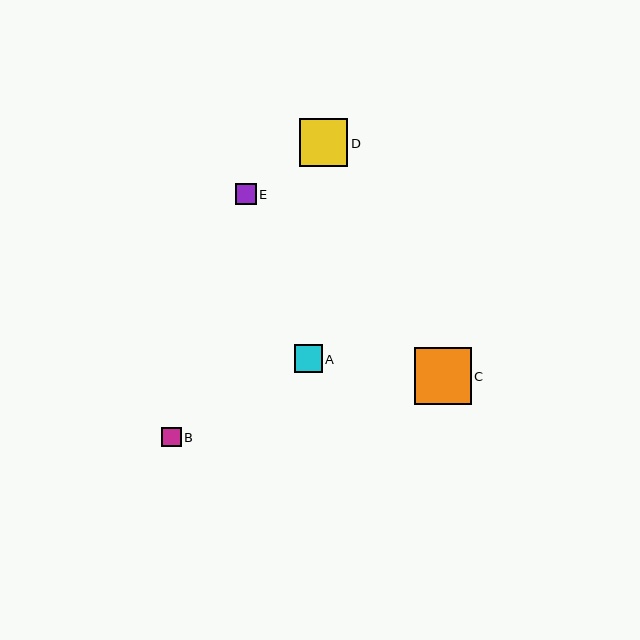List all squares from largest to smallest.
From largest to smallest: C, D, A, E, B.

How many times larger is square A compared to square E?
Square A is approximately 1.3 times the size of square E.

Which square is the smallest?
Square B is the smallest with a size of approximately 19 pixels.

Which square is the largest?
Square C is the largest with a size of approximately 57 pixels.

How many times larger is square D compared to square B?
Square D is approximately 2.5 times the size of square B.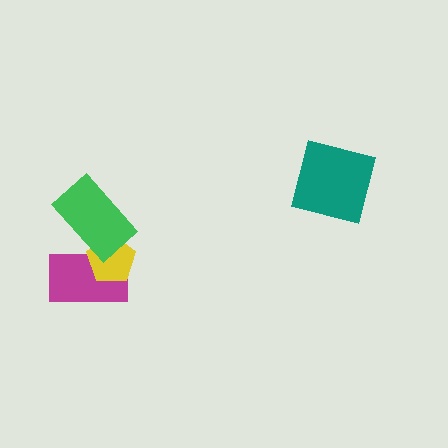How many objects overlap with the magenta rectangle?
2 objects overlap with the magenta rectangle.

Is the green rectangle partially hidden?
No, no other shape covers it.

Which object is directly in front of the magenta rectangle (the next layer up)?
The yellow pentagon is directly in front of the magenta rectangle.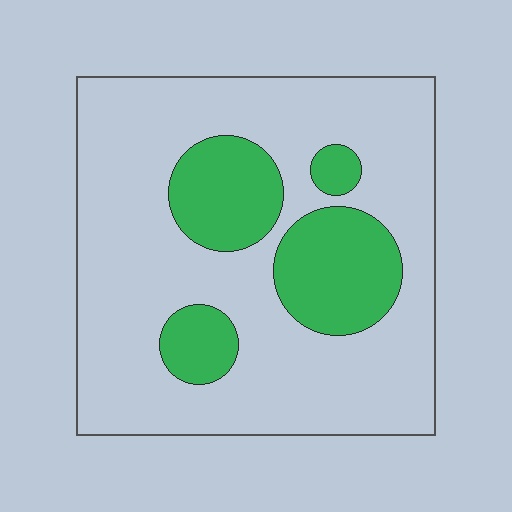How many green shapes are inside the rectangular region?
4.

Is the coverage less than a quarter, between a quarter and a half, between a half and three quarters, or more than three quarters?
Less than a quarter.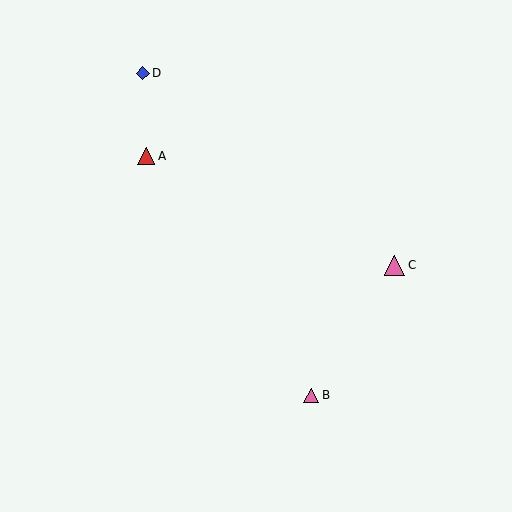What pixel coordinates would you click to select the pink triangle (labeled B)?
Click at (311, 395) to select the pink triangle B.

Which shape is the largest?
The pink triangle (labeled C) is the largest.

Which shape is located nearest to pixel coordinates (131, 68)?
The blue diamond (labeled D) at (143, 73) is nearest to that location.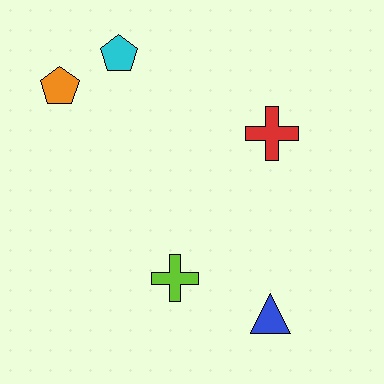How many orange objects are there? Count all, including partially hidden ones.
There is 1 orange object.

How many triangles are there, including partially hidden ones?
There is 1 triangle.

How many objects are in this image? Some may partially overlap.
There are 5 objects.